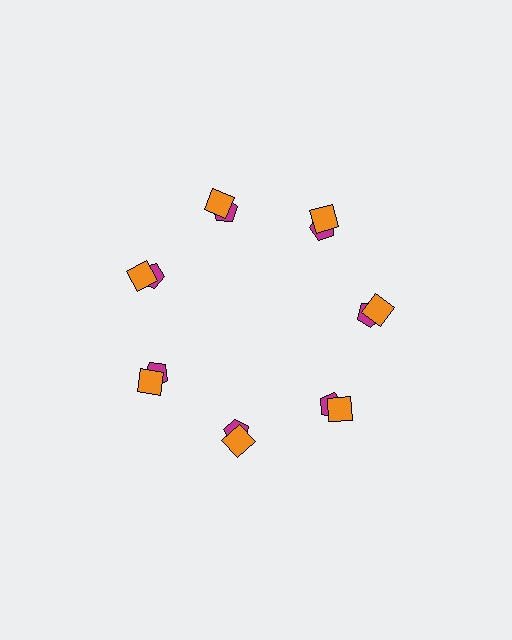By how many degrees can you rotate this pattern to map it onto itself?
The pattern maps onto itself every 51 degrees of rotation.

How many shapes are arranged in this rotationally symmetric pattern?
There are 14 shapes, arranged in 7 groups of 2.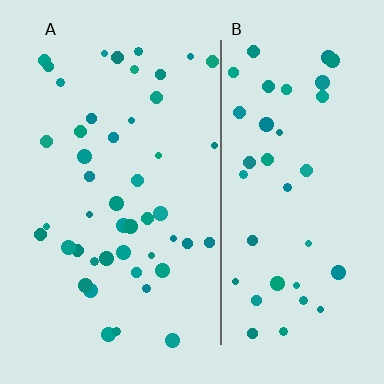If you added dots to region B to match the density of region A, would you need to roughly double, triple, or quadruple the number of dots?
Approximately double.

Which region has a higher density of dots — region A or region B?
A (the left).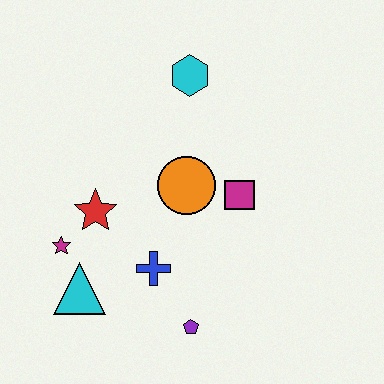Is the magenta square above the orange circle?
No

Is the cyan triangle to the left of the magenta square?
Yes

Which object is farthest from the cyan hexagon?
The purple pentagon is farthest from the cyan hexagon.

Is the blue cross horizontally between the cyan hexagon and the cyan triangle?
Yes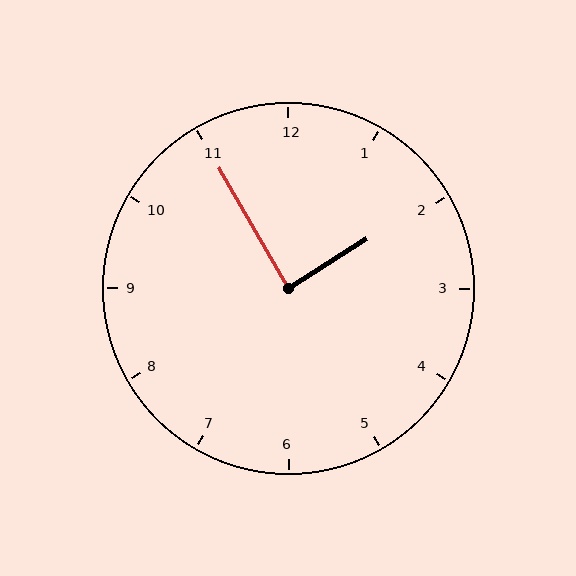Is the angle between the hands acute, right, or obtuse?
It is right.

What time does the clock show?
1:55.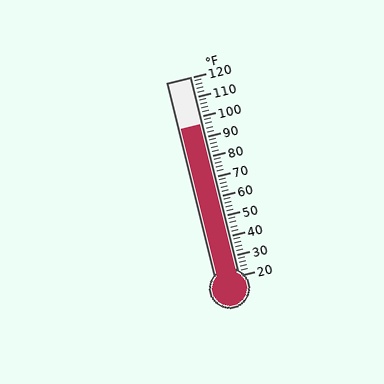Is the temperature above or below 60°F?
The temperature is above 60°F.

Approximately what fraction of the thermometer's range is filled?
The thermometer is filled to approximately 75% of its range.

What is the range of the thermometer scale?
The thermometer scale ranges from 20°F to 120°F.